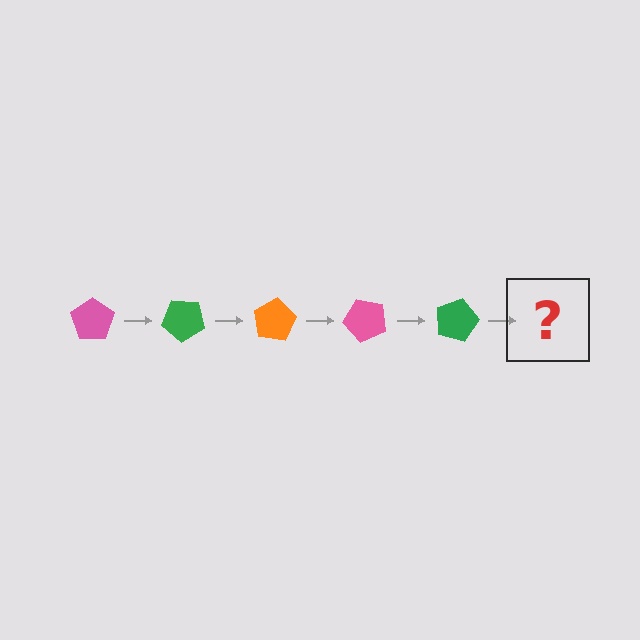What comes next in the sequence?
The next element should be an orange pentagon, rotated 200 degrees from the start.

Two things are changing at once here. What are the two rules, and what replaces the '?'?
The two rules are that it rotates 40 degrees each step and the color cycles through pink, green, and orange. The '?' should be an orange pentagon, rotated 200 degrees from the start.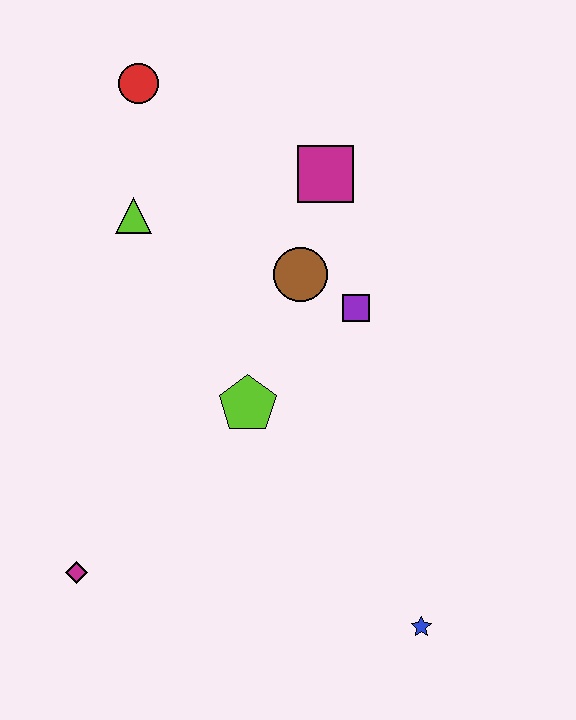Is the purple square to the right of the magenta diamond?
Yes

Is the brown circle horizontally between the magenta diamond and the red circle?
No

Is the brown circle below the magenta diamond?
No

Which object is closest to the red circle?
The lime triangle is closest to the red circle.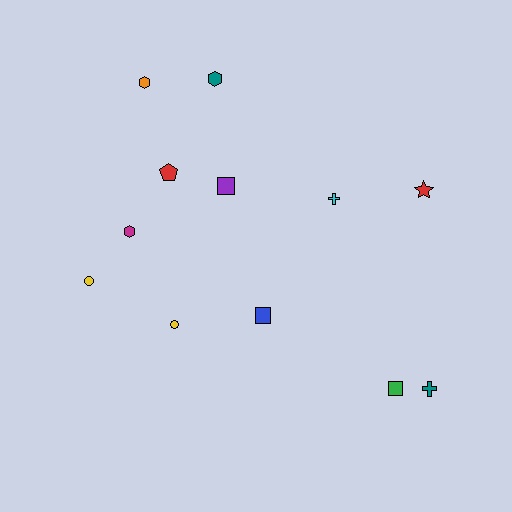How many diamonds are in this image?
There are no diamonds.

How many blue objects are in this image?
There is 1 blue object.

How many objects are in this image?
There are 12 objects.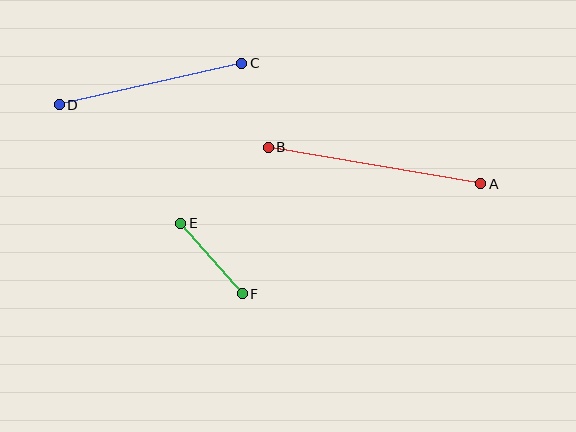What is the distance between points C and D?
The distance is approximately 187 pixels.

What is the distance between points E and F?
The distance is approximately 94 pixels.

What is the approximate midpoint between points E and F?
The midpoint is at approximately (211, 259) pixels.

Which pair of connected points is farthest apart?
Points A and B are farthest apart.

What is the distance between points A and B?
The distance is approximately 216 pixels.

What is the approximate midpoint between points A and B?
The midpoint is at approximately (375, 166) pixels.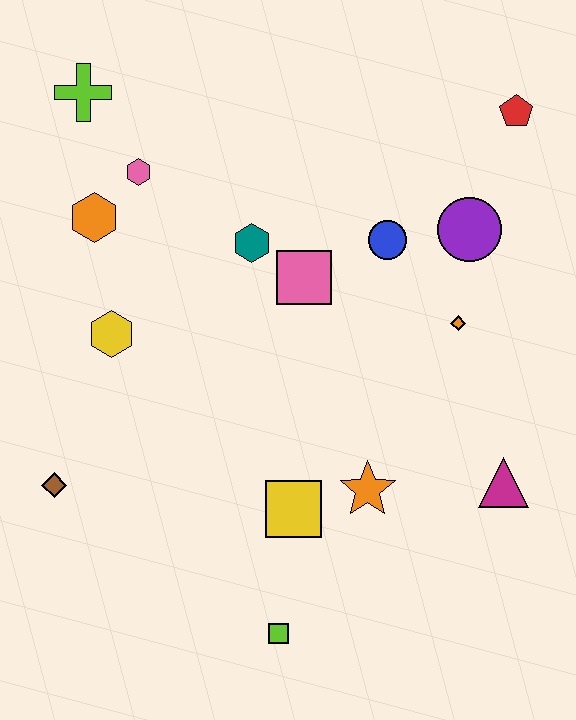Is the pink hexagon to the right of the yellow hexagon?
Yes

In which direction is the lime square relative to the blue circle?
The lime square is below the blue circle.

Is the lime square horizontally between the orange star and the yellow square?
No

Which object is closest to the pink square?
The teal hexagon is closest to the pink square.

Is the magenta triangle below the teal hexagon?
Yes